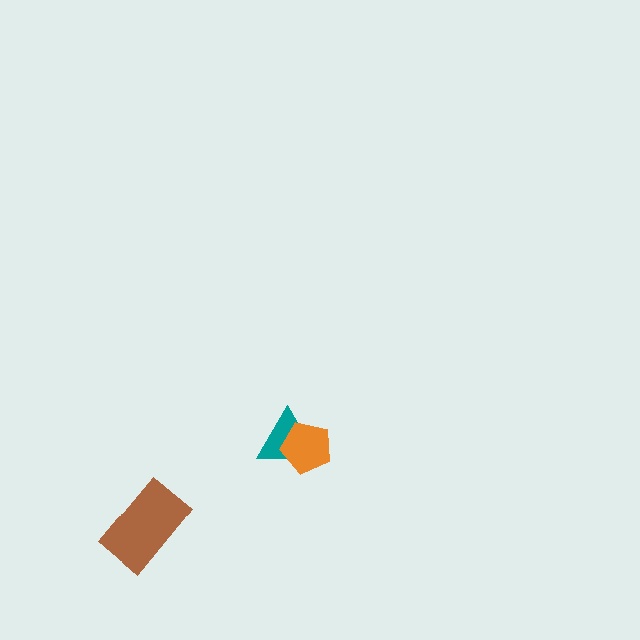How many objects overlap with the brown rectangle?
0 objects overlap with the brown rectangle.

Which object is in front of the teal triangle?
The orange pentagon is in front of the teal triangle.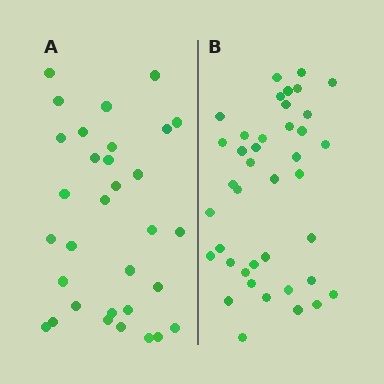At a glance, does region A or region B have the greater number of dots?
Region B (the right region) has more dots.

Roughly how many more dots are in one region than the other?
Region B has roughly 8 or so more dots than region A.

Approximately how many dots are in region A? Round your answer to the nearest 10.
About 30 dots. (The exact count is 32, which rounds to 30.)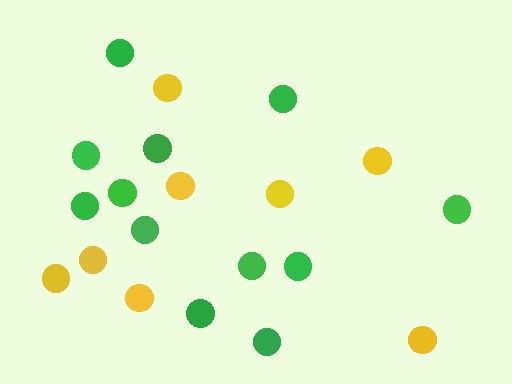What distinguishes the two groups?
There are 2 groups: one group of yellow circles (8) and one group of green circles (12).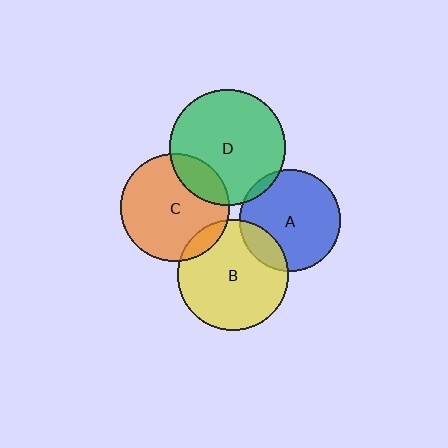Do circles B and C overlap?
Yes.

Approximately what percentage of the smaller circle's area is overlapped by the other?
Approximately 10%.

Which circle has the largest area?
Circle D (green).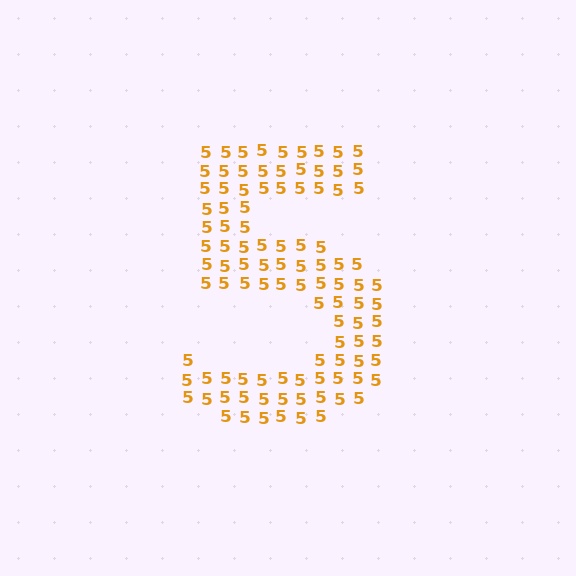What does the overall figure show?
The overall figure shows the digit 5.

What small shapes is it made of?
It is made of small digit 5's.